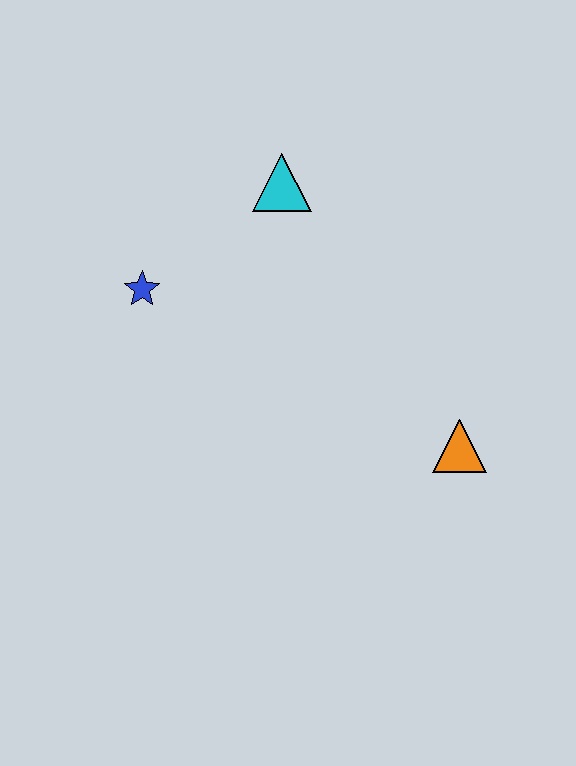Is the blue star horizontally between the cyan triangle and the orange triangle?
No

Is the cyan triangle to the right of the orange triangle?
No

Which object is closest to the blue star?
The cyan triangle is closest to the blue star.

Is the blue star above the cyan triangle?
No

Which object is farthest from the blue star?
The orange triangle is farthest from the blue star.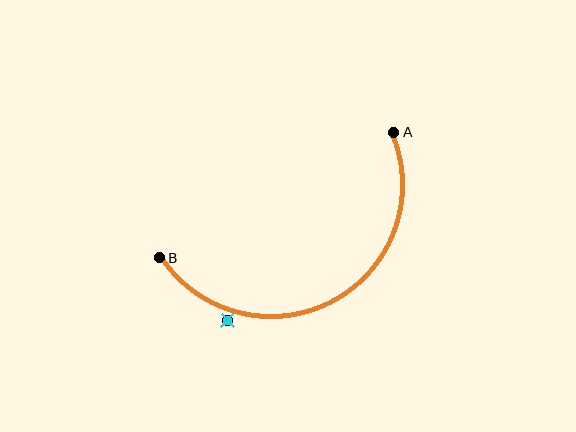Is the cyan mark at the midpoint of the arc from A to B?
No — the cyan mark does not lie on the arc at all. It sits slightly outside the curve.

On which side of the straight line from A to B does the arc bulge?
The arc bulges below the straight line connecting A and B.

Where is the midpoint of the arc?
The arc midpoint is the point on the curve farthest from the straight line joining A and B. It sits below that line.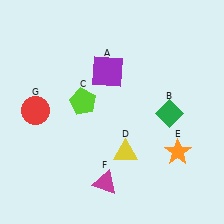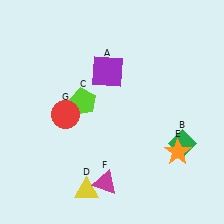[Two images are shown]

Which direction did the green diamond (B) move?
The green diamond (B) moved down.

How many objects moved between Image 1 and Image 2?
3 objects moved between the two images.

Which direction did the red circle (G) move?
The red circle (G) moved right.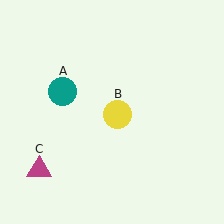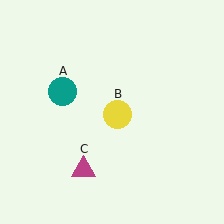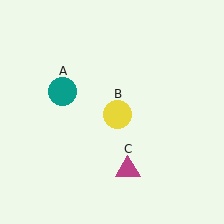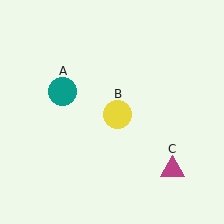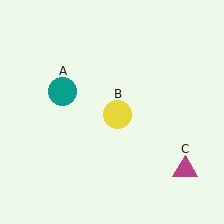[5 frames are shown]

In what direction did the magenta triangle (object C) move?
The magenta triangle (object C) moved right.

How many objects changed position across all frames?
1 object changed position: magenta triangle (object C).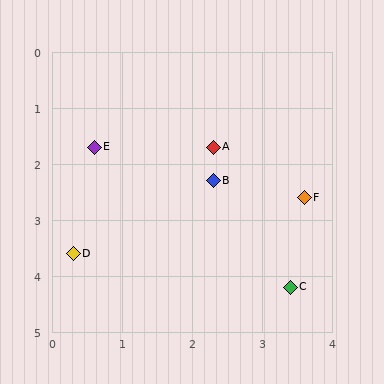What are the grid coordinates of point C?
Point C is at approximately (3.4, 4.2).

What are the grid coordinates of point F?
Point F is at approximately (3.6, 2.6).